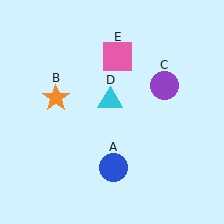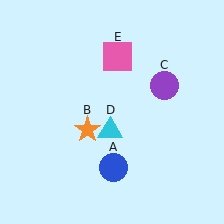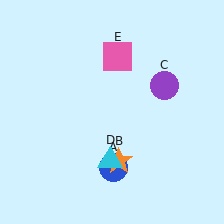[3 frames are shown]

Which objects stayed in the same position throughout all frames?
Blue circle (object A) and purple circle (object C) and pink square (object E) remained stationary.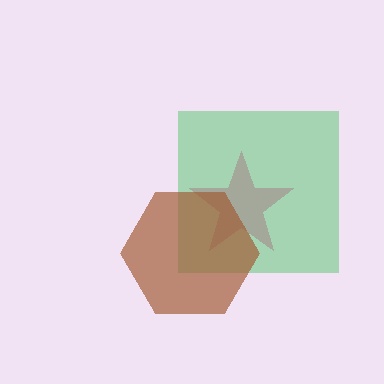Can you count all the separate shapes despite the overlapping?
Yes, there are 3 separate shapes.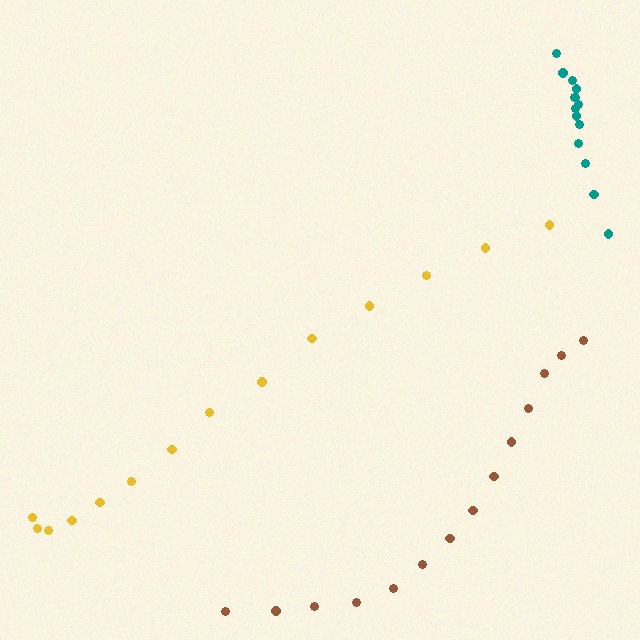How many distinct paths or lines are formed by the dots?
There are 3 distinct paths.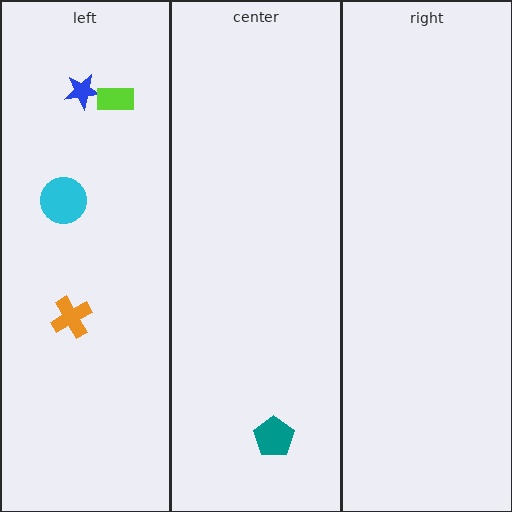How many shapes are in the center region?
1.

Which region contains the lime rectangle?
The left region.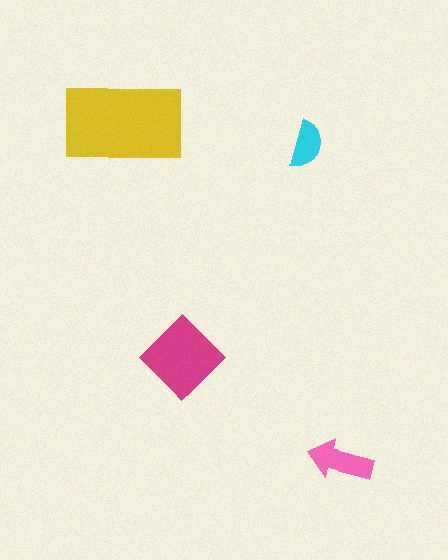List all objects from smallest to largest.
The cyan semicircle, the pink arrow, the magenta diamond, the yellow rectangle.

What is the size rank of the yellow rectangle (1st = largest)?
1st.